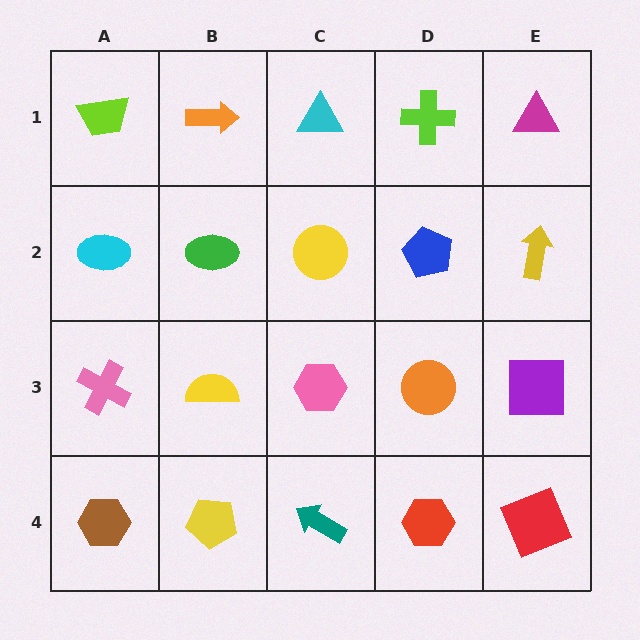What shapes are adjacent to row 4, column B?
A yellow semicircle (row 3, column B), a brown hexagon (row 4, column A), a teal arrow (row 4, column C).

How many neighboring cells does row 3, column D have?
4.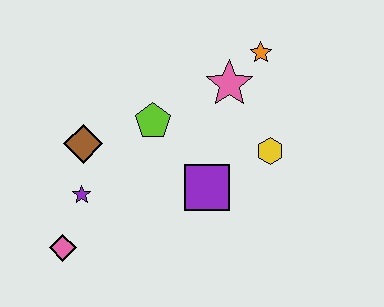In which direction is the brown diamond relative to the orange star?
The brown diamond is to the left of the orange star.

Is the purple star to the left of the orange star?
Yes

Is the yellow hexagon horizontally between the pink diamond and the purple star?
No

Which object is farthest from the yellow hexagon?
The pink diamond is farthest from the yellow hexagon.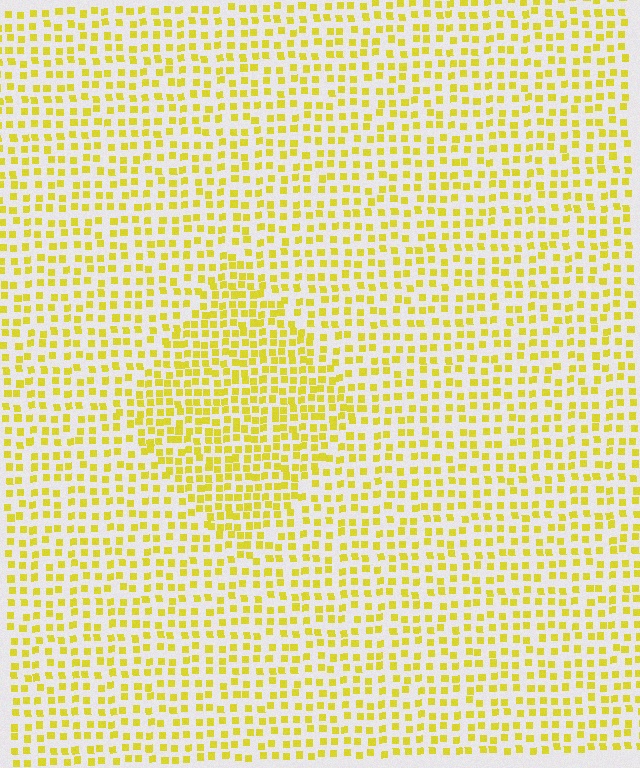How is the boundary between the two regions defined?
The boundary is defined by a change in element density (approximately 1.6x ratio). All elements are the same color, size, and shape.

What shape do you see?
I see a diamond.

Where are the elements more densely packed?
The elements are more densely packed inside the diamond boundary.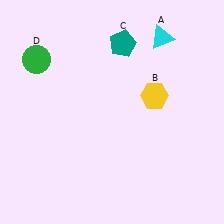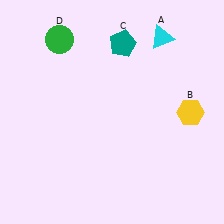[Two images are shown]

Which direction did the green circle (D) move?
The green circle (D) moved right.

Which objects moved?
The objects that moved are: the yellow hexagon (B), the green circle (D).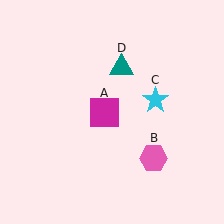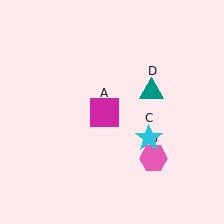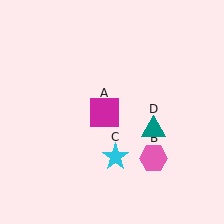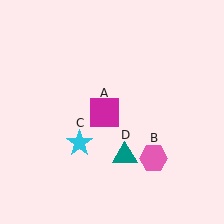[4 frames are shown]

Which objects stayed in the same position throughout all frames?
Magenta square (object A) and pink hexagon (object B) remained stationary.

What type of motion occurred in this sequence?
The cyan star (object C), teal triangle (object D) rotated clockwise around the center of the scene.